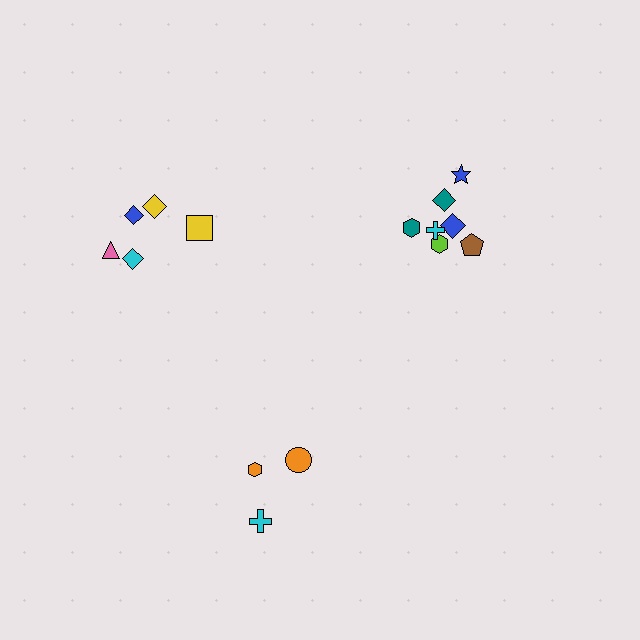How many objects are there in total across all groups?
There are 15 objects.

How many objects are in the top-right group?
There are 7 objects.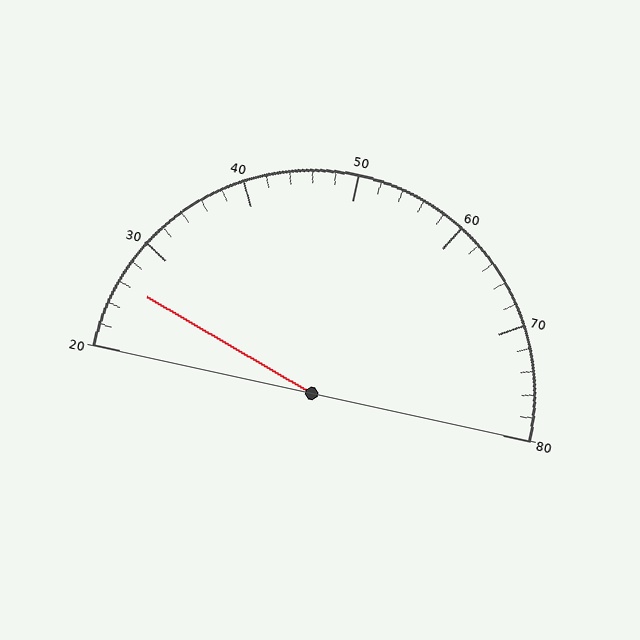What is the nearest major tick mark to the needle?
The nearest major tick mark is 30.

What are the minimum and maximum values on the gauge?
The gauge ranges from 20 to 80.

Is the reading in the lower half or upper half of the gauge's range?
The reading is in the lower half of the range (20 to 80).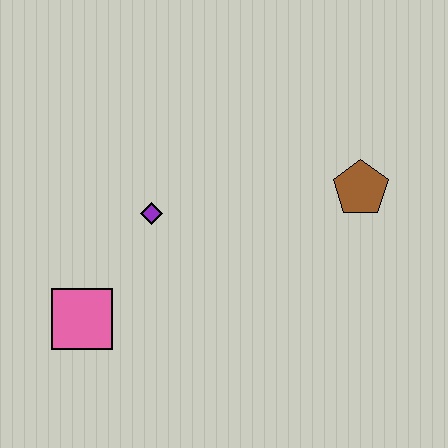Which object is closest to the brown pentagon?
The purple diamond is closest to the brown pentagon.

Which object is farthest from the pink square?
The brown pentagon is farthest from the pink square.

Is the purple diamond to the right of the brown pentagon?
No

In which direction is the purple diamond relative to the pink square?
The purple diamond is above the pink square.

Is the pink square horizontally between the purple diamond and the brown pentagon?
No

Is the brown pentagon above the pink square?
Yes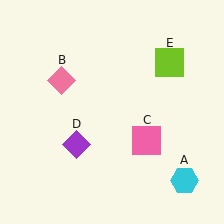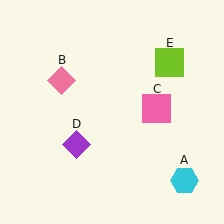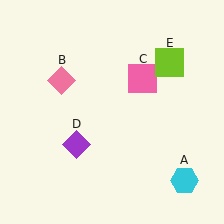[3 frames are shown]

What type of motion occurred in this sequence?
The pink square (object C) rotated counterclockwise around the center of the scene.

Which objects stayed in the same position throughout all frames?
Cyan hexagon (object A) and pink diamond (object B) and purple diamond (object D) and lime square (object E) remained stationary.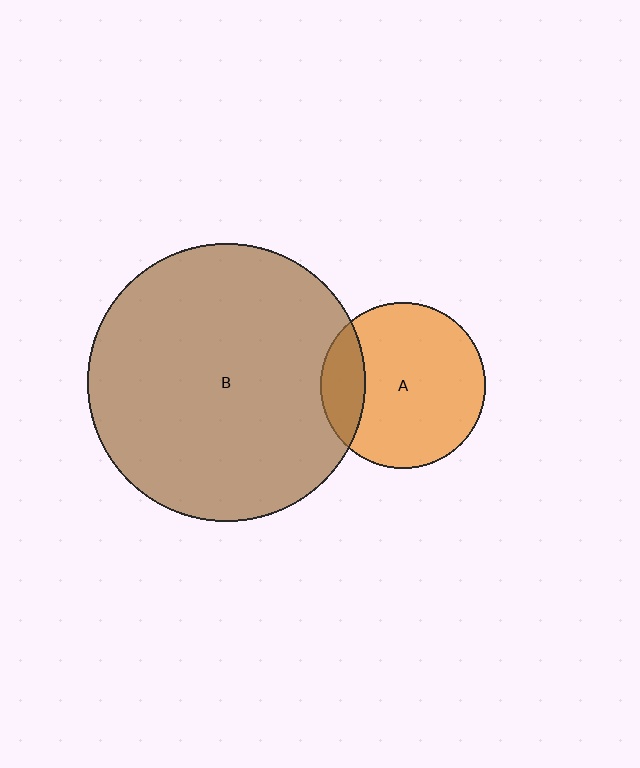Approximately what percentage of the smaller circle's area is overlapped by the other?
Approximately 20%.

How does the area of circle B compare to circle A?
Approximately 2.8 times.